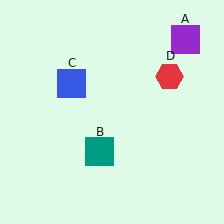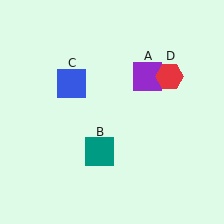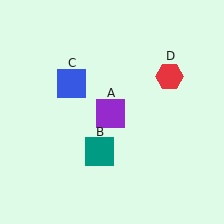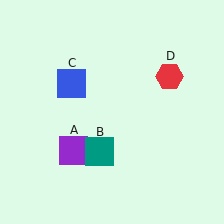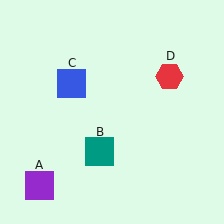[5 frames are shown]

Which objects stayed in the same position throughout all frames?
Teal square (object B) and blue square (object C) and red hexagon (object D) remained stationary.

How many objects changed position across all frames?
1 object changed position: purple square (object A).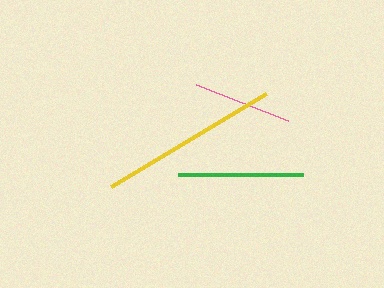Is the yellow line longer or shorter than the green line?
The yellow line is longer than the green line.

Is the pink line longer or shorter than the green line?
The green line is longer than the pink line.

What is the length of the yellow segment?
The yellow segment is approximately 181 pixels long.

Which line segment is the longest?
The yellow line is the longest at approximately 181 pixels.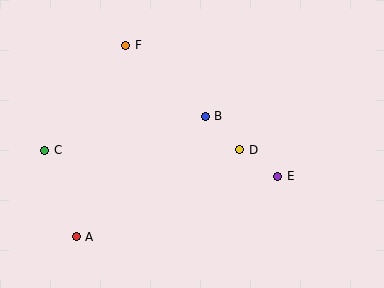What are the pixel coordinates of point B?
Point B is at (205, 116).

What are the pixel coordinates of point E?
Point E is at (278, 176).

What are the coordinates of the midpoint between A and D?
The midpoint between A and D is at (158, 193).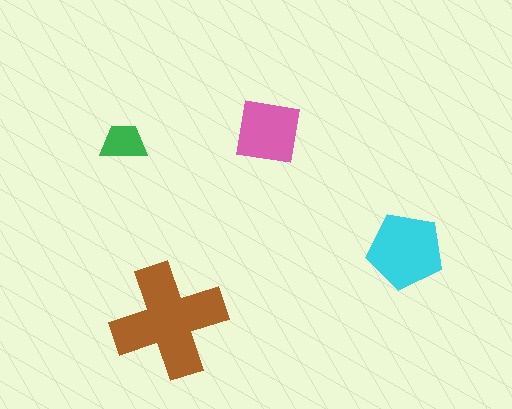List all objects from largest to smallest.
The brown cross, the cyan pentagon, the pink square, the green trapezoid.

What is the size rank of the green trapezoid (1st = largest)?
4th.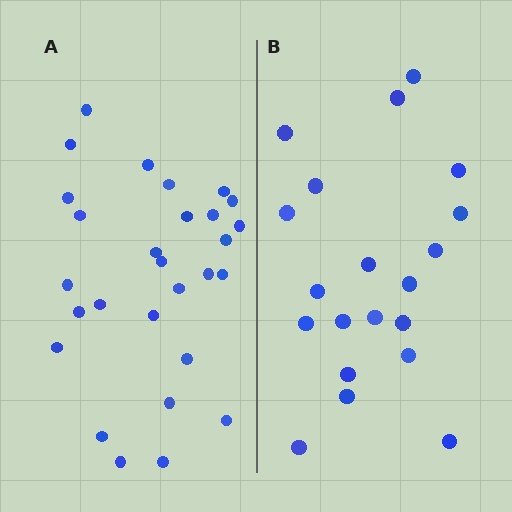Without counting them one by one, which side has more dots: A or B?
Region A (the left region) has more dots.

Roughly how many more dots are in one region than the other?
Region A has roughly 8 or so more dots than region B.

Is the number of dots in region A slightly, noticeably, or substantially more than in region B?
Region A has noticeably more, but not dramatically so. The ratio is roughly 1.4 to 1.